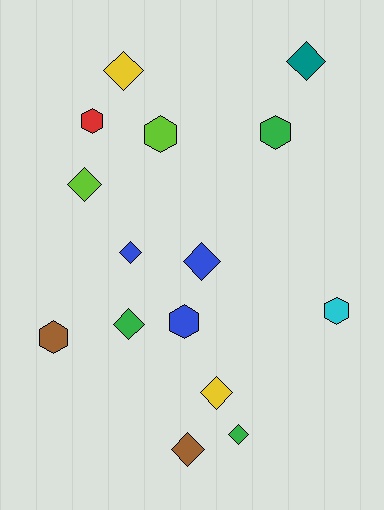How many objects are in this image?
There are 15 objects.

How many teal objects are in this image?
There is 1 teal object.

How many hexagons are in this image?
There are 6 hexagons.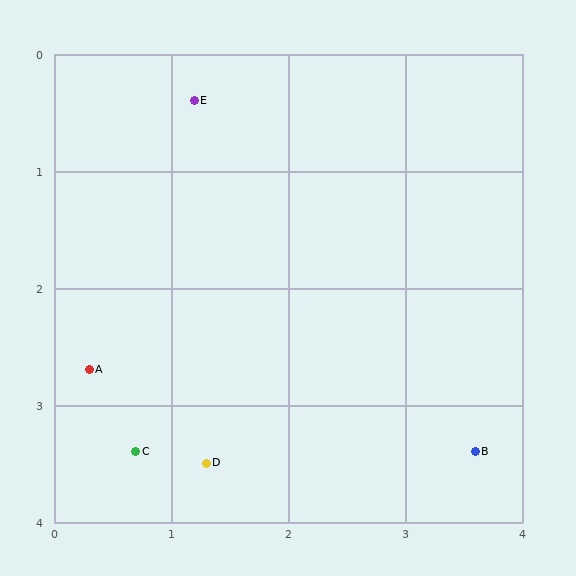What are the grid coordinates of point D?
Point D is at approximately (1.3, 3.5).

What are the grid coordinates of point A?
Point A is at approximately (0.3, 2.7).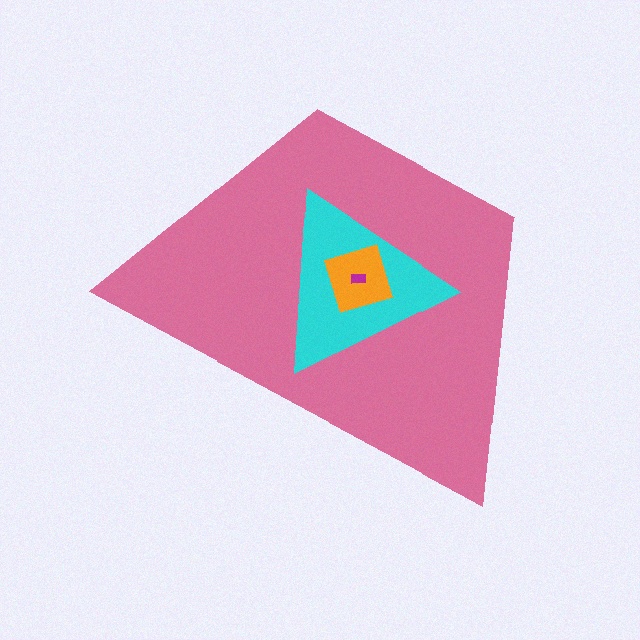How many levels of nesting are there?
4.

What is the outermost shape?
The pink trapezoid.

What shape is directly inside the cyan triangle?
The orange square.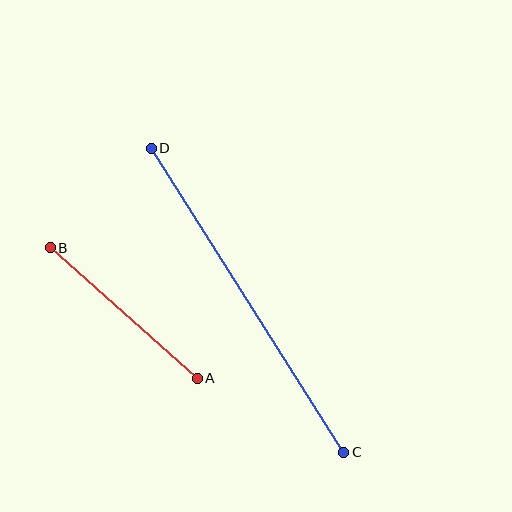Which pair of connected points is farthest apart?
Points C and D are farthest apart.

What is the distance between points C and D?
The distance is approximately 360 pixels.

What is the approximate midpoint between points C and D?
The midpoint is at approximately (248, 300) pixels.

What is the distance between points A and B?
The distance is approximately 196 pixels.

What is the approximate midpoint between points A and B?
The midpoint is at approximately (124, 313) pixels.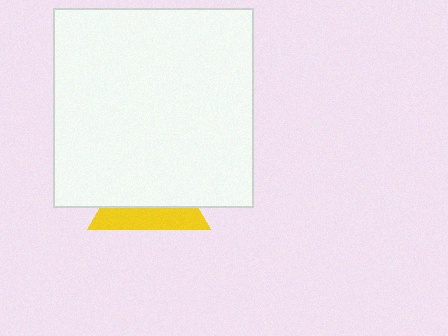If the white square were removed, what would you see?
You would see the complete yellow triangle.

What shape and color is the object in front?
The object in front is a white square.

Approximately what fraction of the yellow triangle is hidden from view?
Roughly 63% of the yellow triangle is hidden behind the white square.